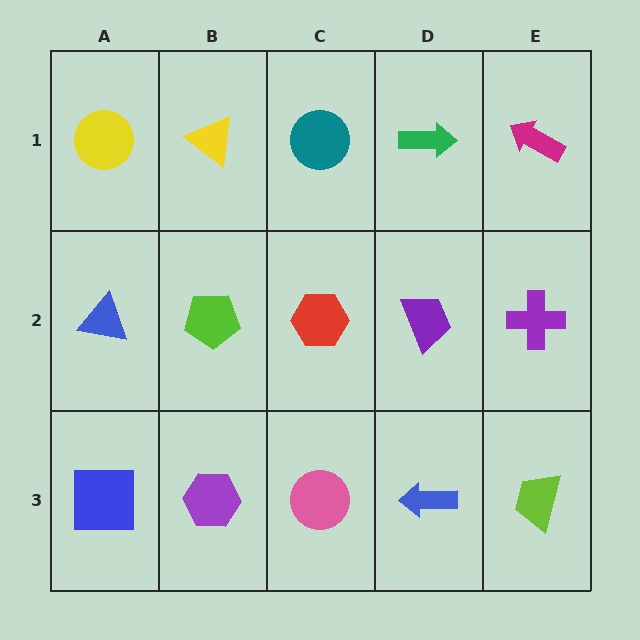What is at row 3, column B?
A purple hexagon.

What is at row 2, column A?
A blue triangle.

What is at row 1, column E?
A magenta arrow.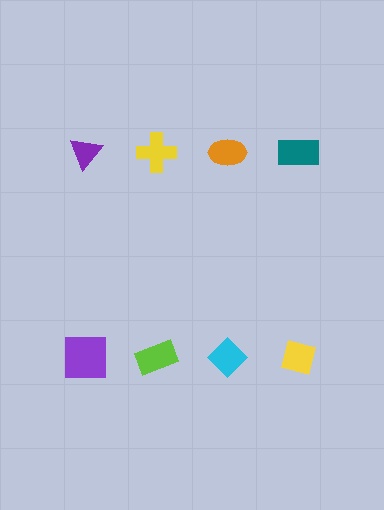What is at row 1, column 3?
An orange ellipse.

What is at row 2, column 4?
A yellow square.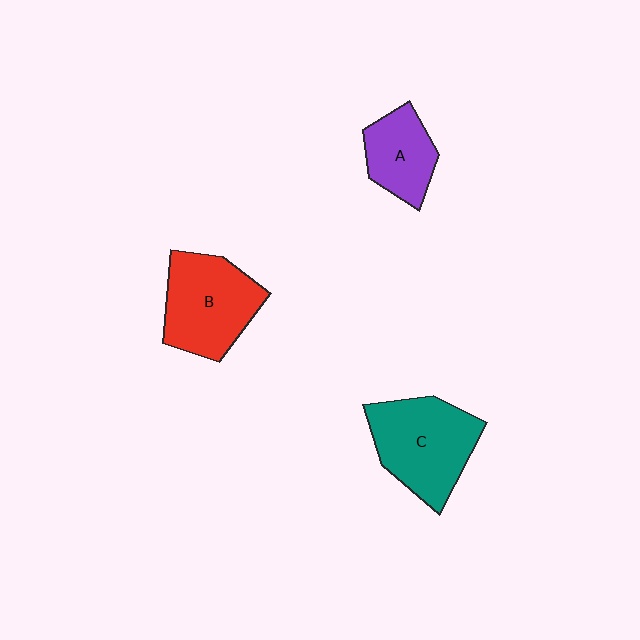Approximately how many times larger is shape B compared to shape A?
Approximately 1.6 times.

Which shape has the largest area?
Shape C (teal).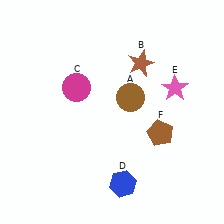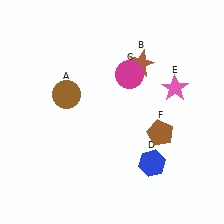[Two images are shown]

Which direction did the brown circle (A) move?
The brown circle (A) moved left.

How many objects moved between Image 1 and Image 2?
3 objects moved between the two images.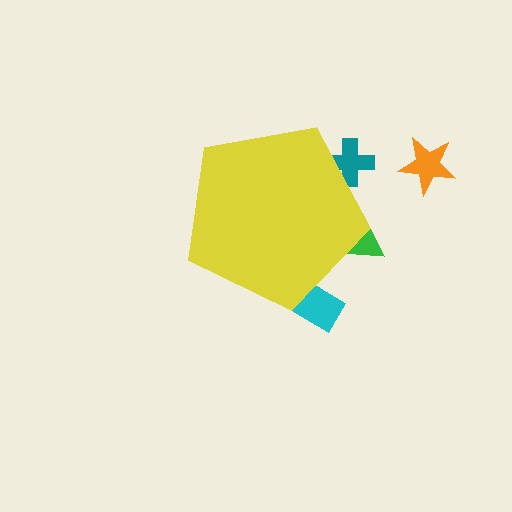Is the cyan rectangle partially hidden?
Yes, the cyan rectangle is partially hidden behind the yellow pentagon.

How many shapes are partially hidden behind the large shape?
3 shapes are partially hidden.